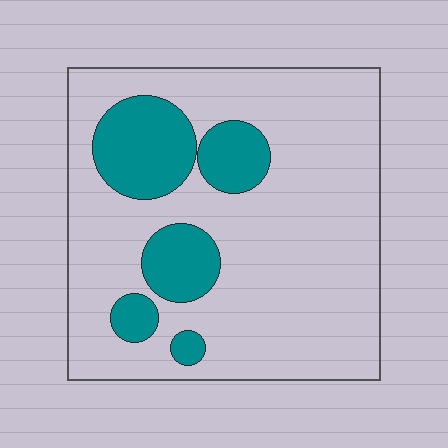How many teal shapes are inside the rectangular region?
5.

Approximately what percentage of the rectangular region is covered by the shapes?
Approximately 20%.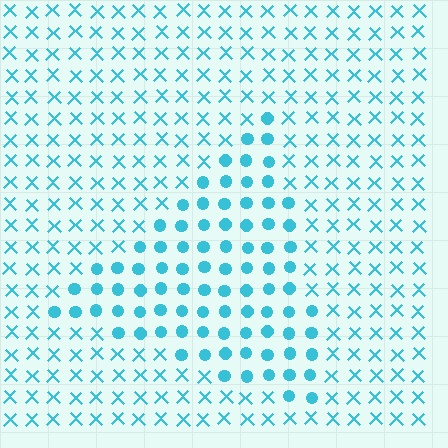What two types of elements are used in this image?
The image uses circles inside the triangle region and X marks outside it.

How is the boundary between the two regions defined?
The boundary is defined by a change in element shape: circles inside vs. X marks outside. All elements share the same color and spacing.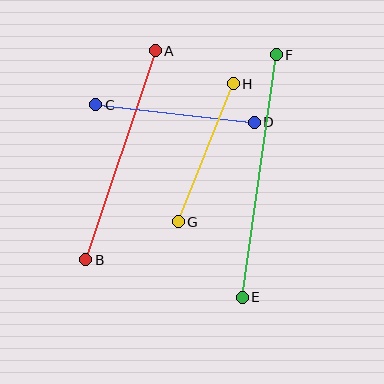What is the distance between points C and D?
The distance is approximately 160 pixels.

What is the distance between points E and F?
The distance is approximately 244 pixels.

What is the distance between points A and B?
The distance is approximately 220 pixels.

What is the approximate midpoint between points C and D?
The midpoint is at approximately (175, 114) pixels.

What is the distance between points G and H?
The distance is approximately 149 pixels.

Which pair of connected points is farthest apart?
Points E and F are farthest apart.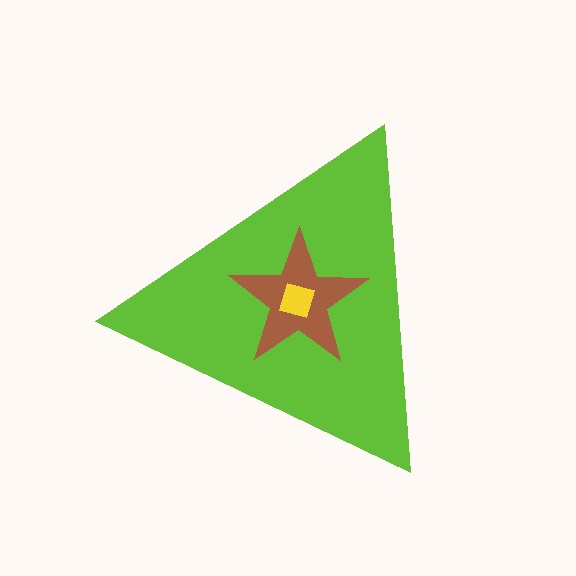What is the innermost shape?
The yellow diamond.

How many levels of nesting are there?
3.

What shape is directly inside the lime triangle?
The brown star.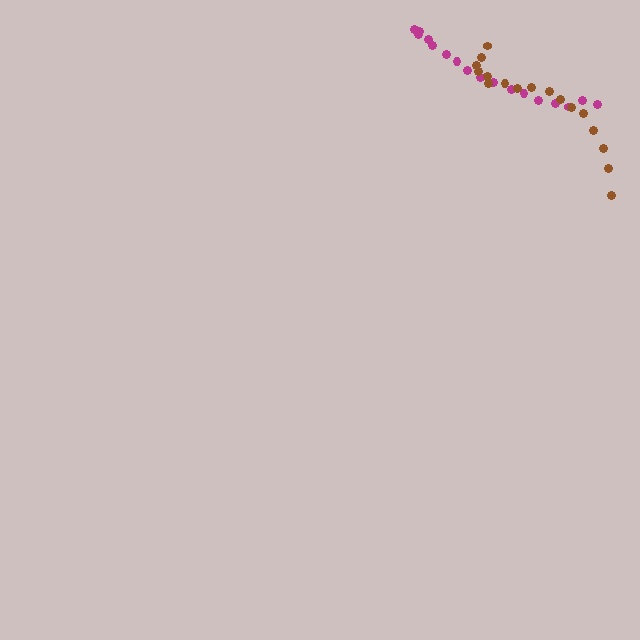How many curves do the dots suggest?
There are 2 distinct paths.